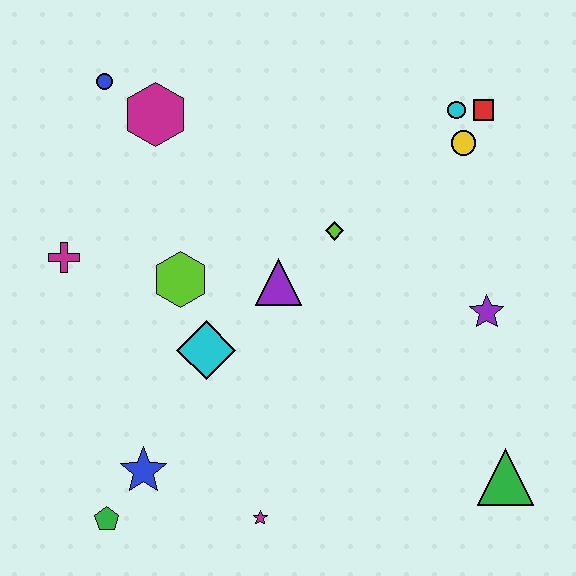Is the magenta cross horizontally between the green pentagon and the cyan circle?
No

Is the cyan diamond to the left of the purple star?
Yes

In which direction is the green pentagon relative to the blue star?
The green pentagon is below the blue star.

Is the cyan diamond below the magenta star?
No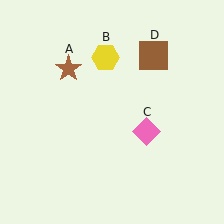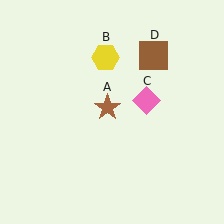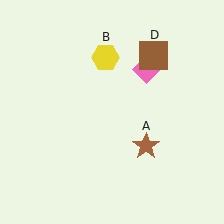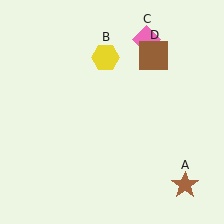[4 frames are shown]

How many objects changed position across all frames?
2 objects changed position: brown star (object A), pink diamond (object C).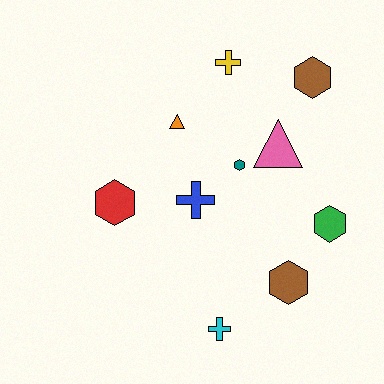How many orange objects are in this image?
There is 1 orange object.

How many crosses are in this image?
There are 3 crosses.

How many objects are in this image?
There are 10 objects.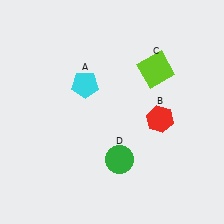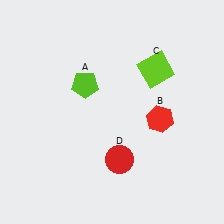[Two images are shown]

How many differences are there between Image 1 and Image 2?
There are 2 differences between the two images.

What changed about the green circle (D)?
In Image 1, D is green. In Image 2, it changed to red.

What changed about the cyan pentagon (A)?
In Image 1, A is cyan. In Image 2, it changed to lime.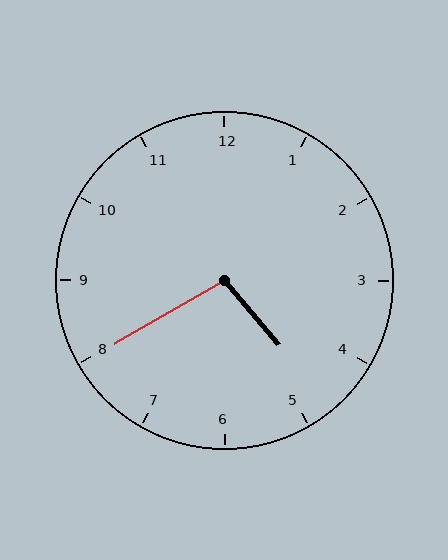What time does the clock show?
4:40.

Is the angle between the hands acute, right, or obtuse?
It is obtuse.